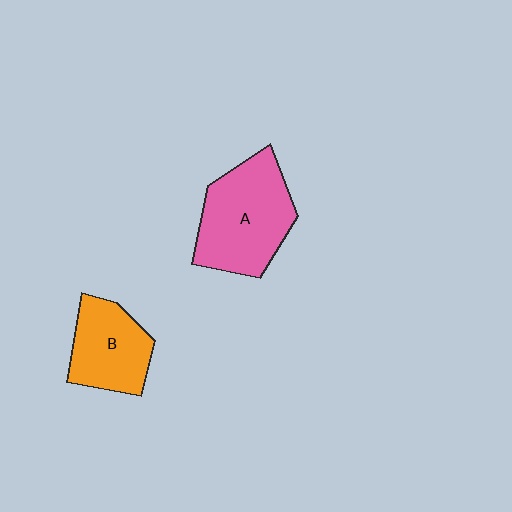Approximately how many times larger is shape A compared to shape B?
Approximately 1.4 times.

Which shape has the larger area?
Shape A (pink).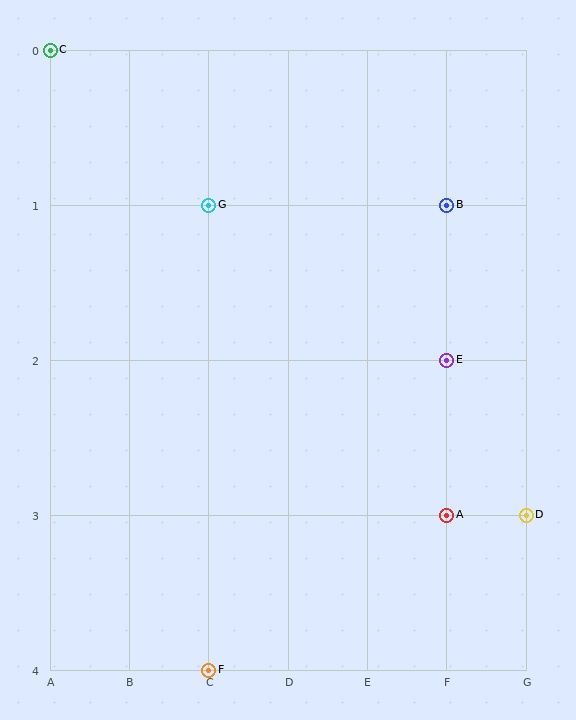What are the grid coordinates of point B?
Point B is at grid coordinates (F, 1).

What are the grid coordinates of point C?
Point C is at grid coordinates (A, 0).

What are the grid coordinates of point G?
Point G is at grid coordinates (C, 1).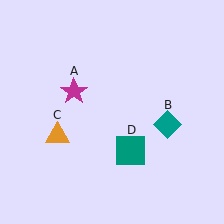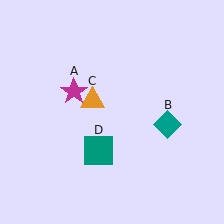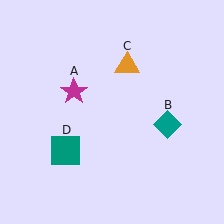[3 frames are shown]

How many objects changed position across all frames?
2 objects changed position: orange triangle (object C), teal square (object D).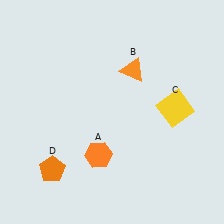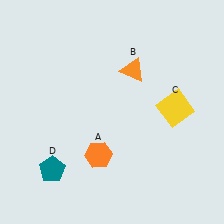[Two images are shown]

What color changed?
The pentagon (D) changed from orange in Image 1 to teal in Image 2.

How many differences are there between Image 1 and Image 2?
There is 1 difference between the two images.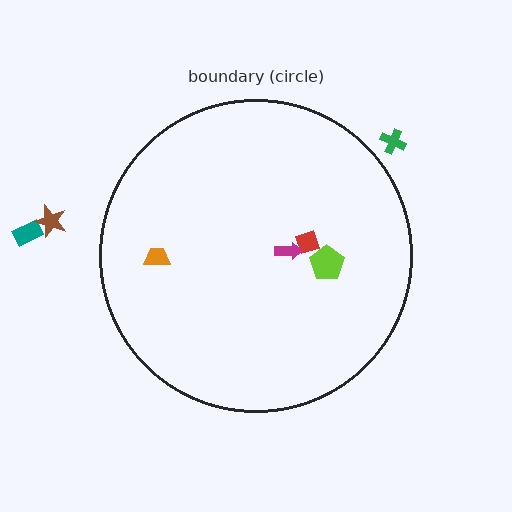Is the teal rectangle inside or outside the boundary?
Outside.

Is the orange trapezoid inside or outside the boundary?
Inside.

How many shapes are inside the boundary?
4 inside, 3 outside.